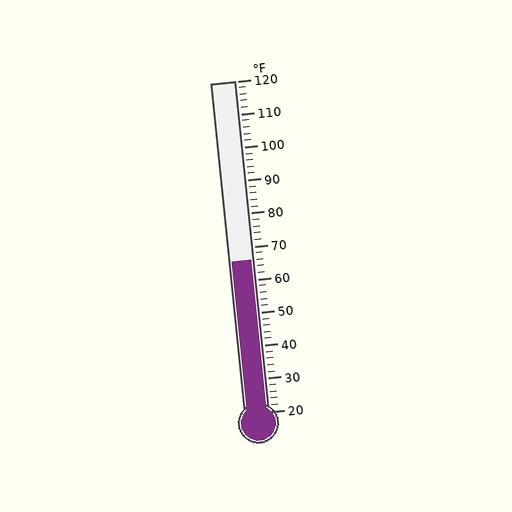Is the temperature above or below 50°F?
The temperature is above 50°F.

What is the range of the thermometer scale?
The thermometer scale ranges from 20°F to 120°F.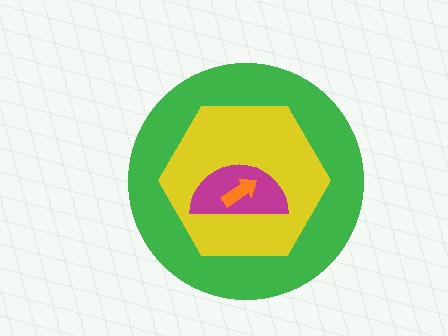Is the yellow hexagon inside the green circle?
Yes.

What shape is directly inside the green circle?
The yellow hexagon.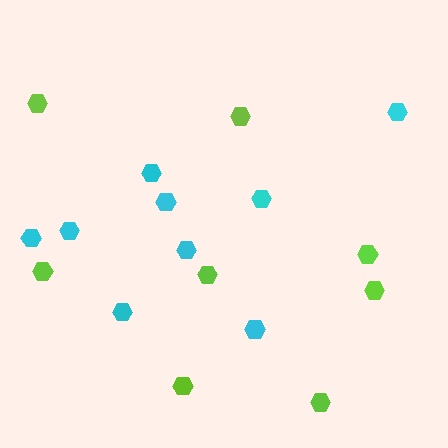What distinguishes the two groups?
There are 2 groups: one group of cyan hexagons (9) and one group of lime hexagons (8).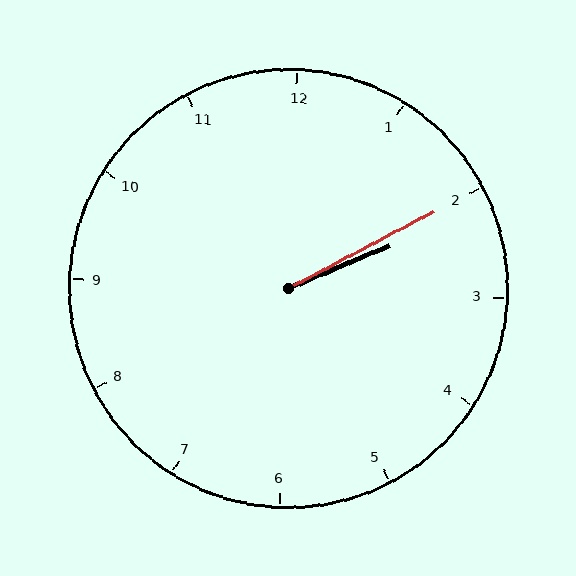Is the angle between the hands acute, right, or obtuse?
It is acute.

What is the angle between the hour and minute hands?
Approximately 5 degrees.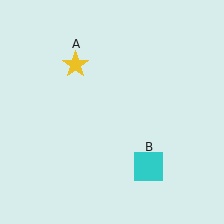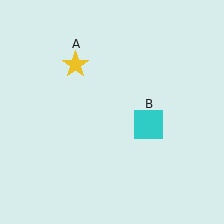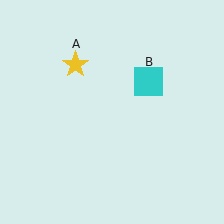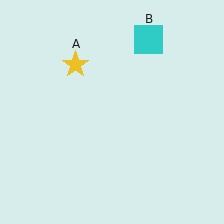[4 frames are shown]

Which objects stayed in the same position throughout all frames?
Yellow star (object A) remained stationary.